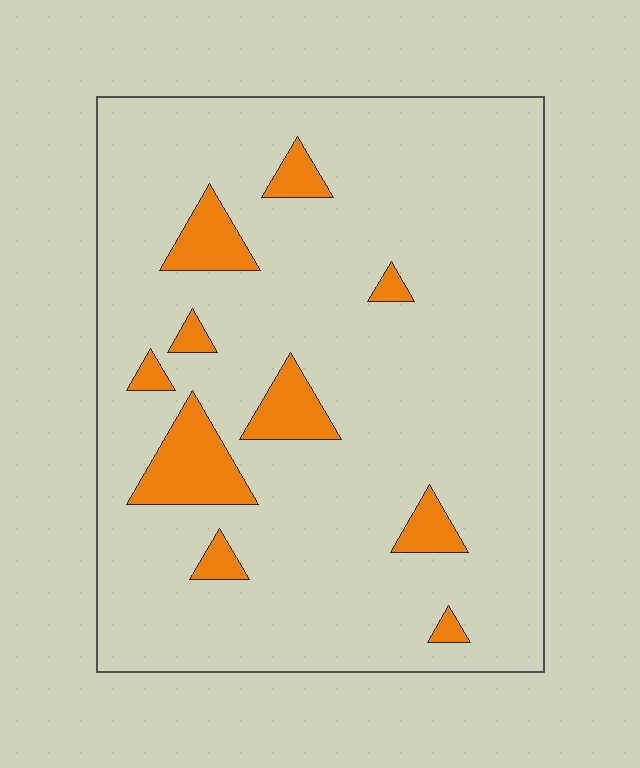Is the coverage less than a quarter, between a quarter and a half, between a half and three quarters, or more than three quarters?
Less than a quarter.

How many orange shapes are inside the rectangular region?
10.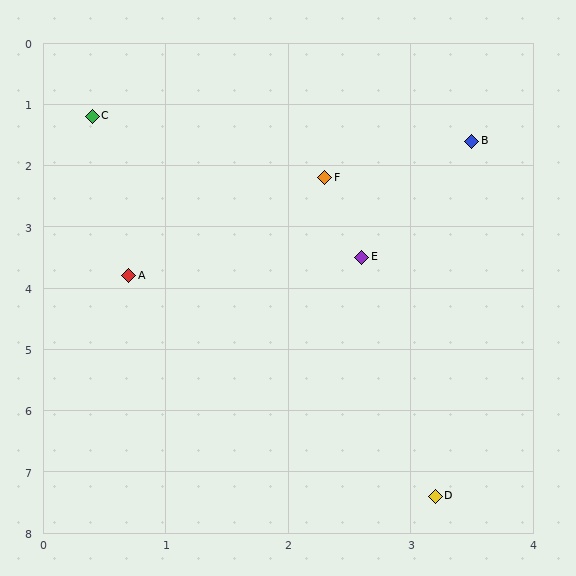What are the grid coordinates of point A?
Point A is at approximately (0.7, 3.8).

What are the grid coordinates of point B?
Point B is at approximately (3.5, 1.6).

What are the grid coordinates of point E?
Point E is at approximately (2.6, 3.5).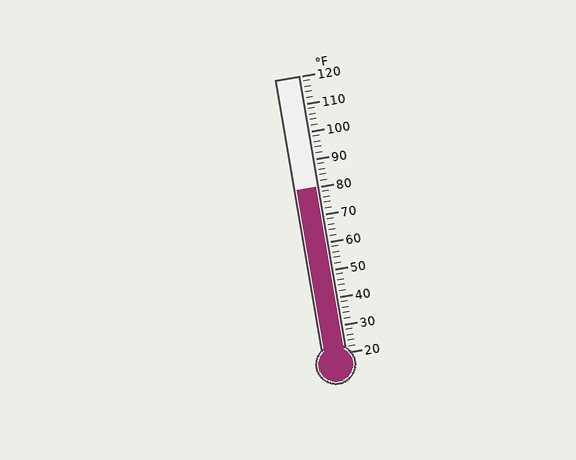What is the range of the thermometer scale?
The thermometer scale ranges from 20°F to 120°F.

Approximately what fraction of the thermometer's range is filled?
The thermometer is filled to approximately 60% of its range.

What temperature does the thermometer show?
The thermometer shows approximately 80°F.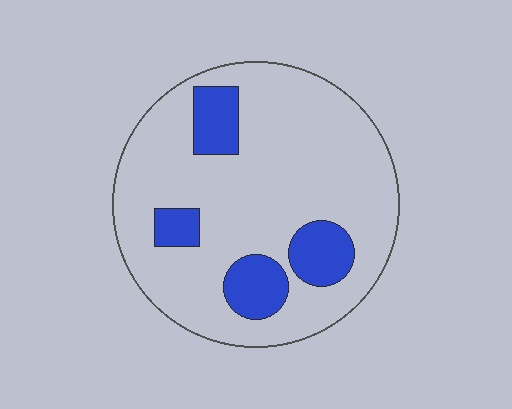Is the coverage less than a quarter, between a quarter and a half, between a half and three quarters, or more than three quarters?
Less than a quarter.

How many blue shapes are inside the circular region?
4.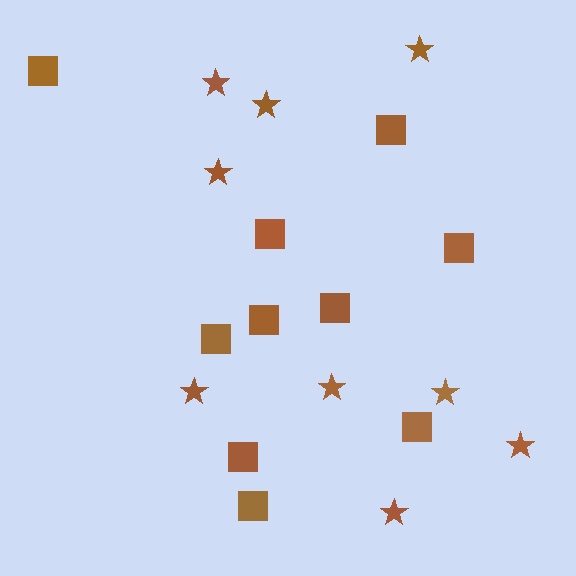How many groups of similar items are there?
There are 2 groups: one group of squares (10) and one group of stars (9).